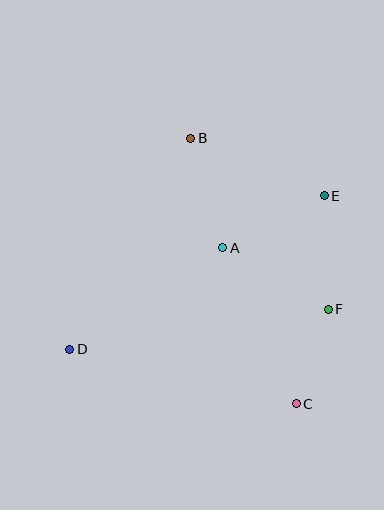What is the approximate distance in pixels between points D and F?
The distance between D and F is approximately 262 pixels.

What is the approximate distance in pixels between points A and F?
The distance between A and F is approximately 122 pixels.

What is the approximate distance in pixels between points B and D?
The distance between B and D is approximately 243 pixels.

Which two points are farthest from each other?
Points D and E are farthest from each other.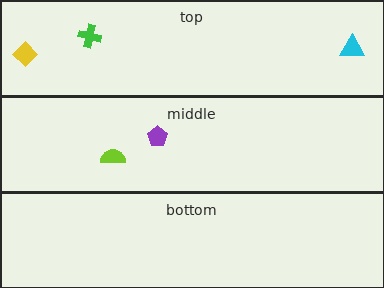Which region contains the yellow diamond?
The top region.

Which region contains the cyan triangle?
The top region.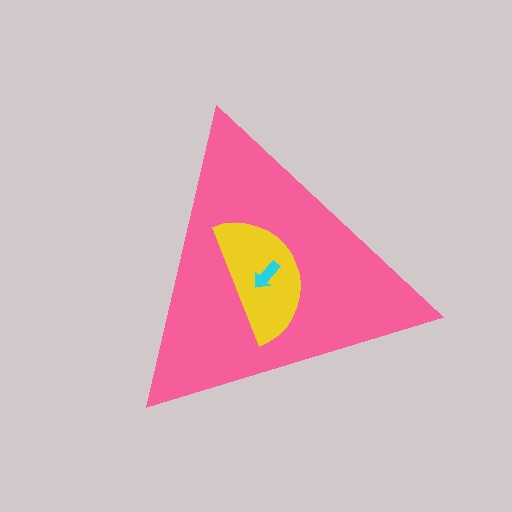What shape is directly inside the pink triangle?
The yellow semicircle.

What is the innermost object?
The cyan arrow.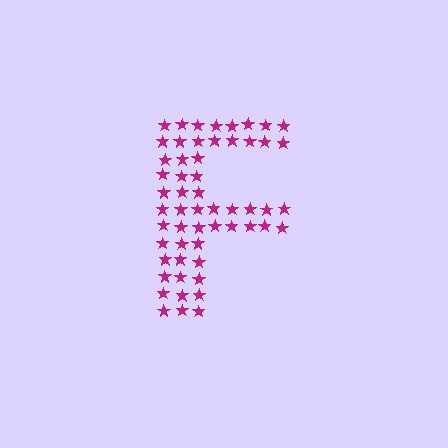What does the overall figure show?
The overall figure shows the letter F.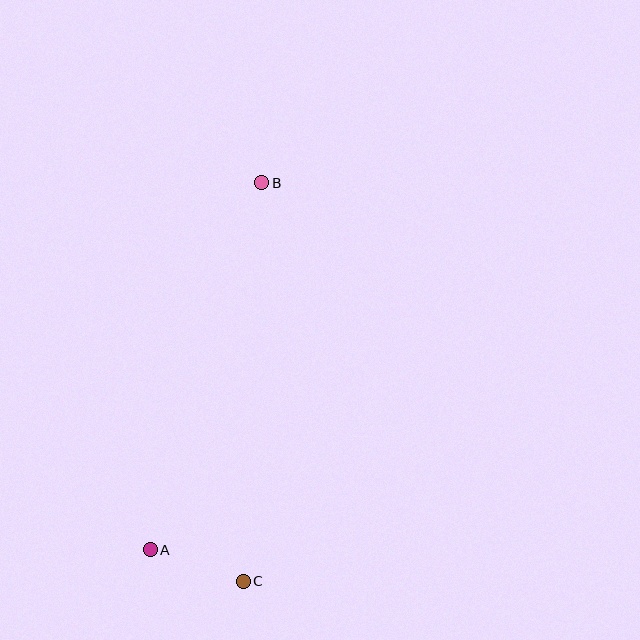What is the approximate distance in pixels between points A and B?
The distance between A and B is approximately 383 pixels.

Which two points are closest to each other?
Points A and C are closest to each other.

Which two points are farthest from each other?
Points B and C are farthest from each other.